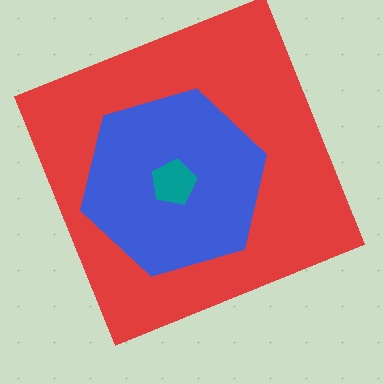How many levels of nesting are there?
3.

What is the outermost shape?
The red square.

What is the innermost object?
The teal pentagon.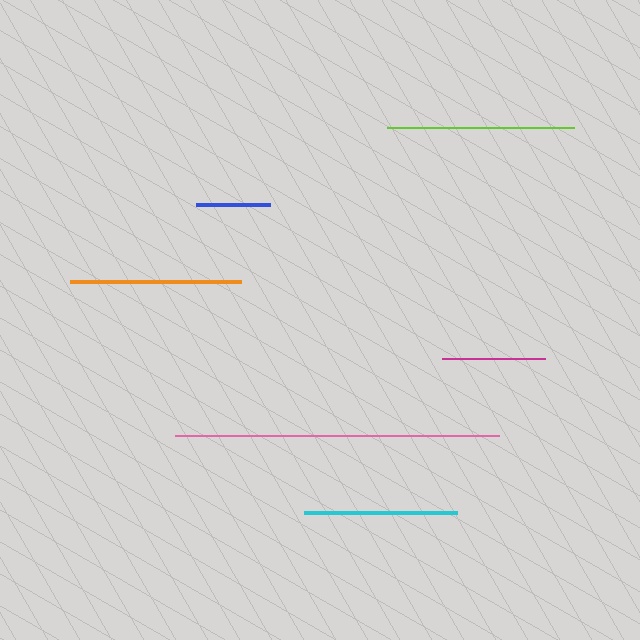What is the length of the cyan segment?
The cyan segment is approximately 154 pixels long.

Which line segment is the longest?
The pink line is the longest at approximately 324 pixels.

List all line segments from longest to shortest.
From longest to shortest: pink, lime, orange, cyan, magenta, blue.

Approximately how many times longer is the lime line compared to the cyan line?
The lime line is approximately 1.2 times the length of the cyan line.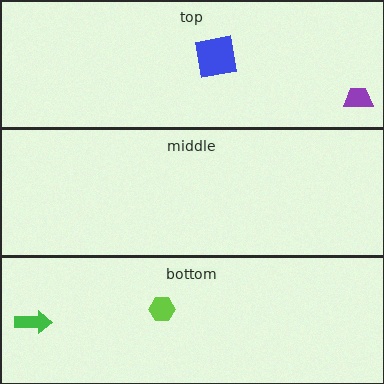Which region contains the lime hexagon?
The bottom region.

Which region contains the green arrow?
The bottom region.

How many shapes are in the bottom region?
2.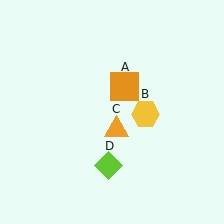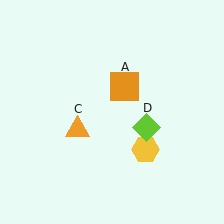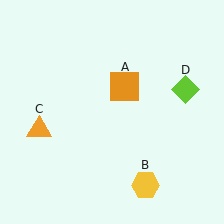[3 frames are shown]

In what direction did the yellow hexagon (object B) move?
The yellow hexagon (object B) moved down.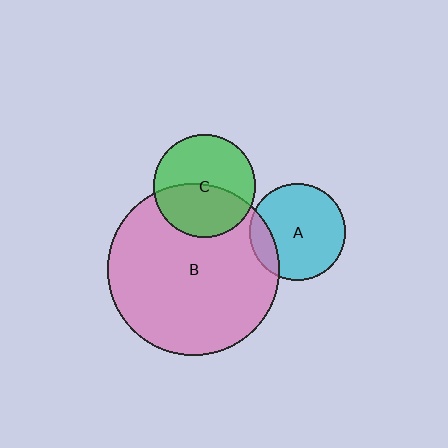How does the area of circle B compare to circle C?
Approximately 2.8 times.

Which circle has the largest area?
Circle B (pink).